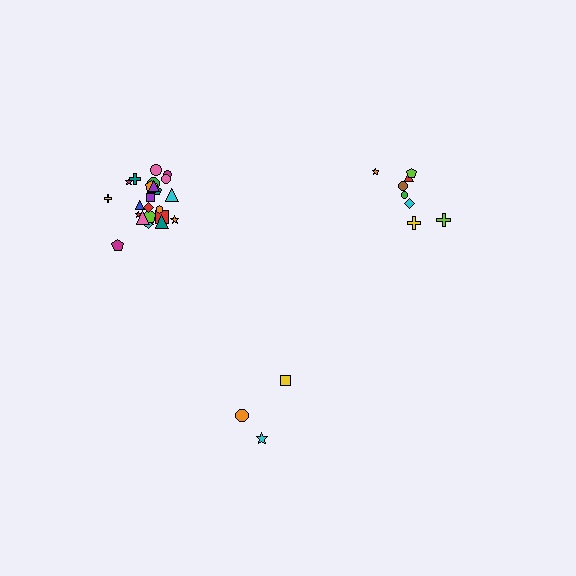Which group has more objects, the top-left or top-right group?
The top-left group.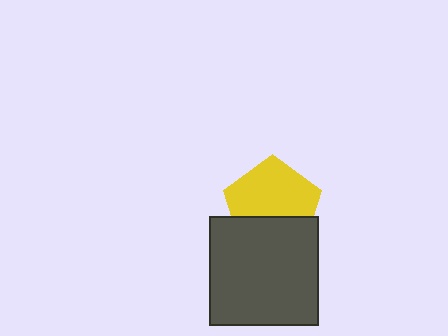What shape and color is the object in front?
The object in front is a dark gray square.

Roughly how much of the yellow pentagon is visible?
About half of it is visible (roughly 62%).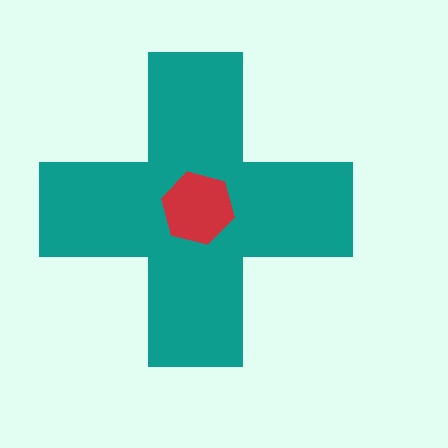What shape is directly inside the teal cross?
The red hexagon.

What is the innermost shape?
The red hexagon.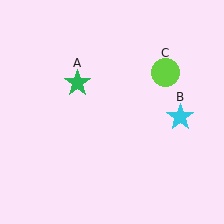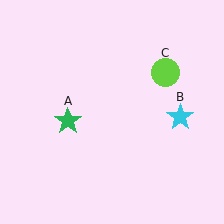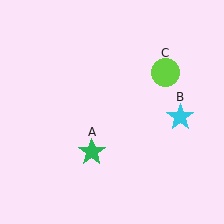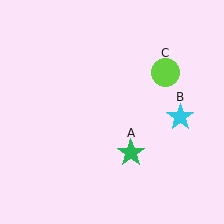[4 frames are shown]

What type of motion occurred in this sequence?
The green star (object A) rotated counterclockwise around the center of the scene.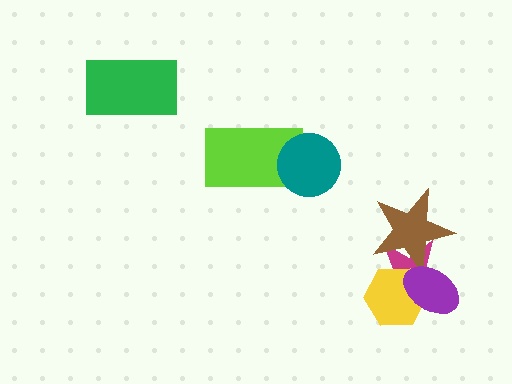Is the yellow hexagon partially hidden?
Yes, it is partially covered by another shape.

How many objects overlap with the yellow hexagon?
3 objects overlap with the yellow hexagon.